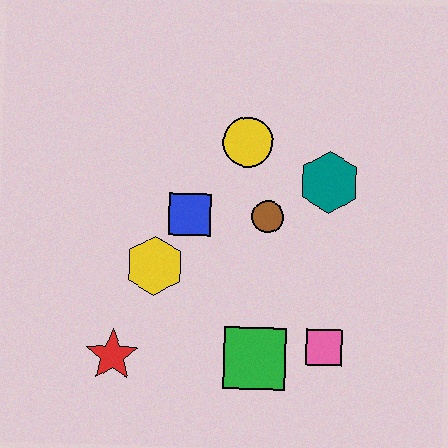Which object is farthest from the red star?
The teal hexagon is farthest from the red star.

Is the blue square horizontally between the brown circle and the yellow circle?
No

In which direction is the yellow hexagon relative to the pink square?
The yellow hexagon is to the left of the pink square.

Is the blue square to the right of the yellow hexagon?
Yes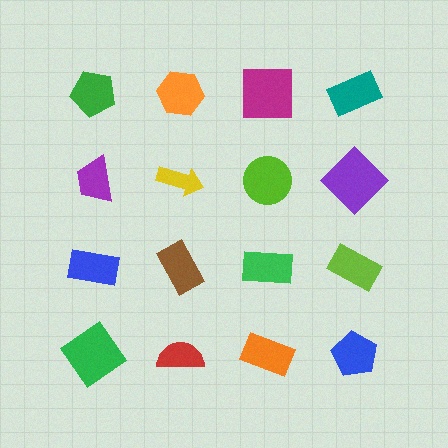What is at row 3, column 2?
A brown rectangle.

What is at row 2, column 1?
A purple trapezoid.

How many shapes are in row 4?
4 shapes.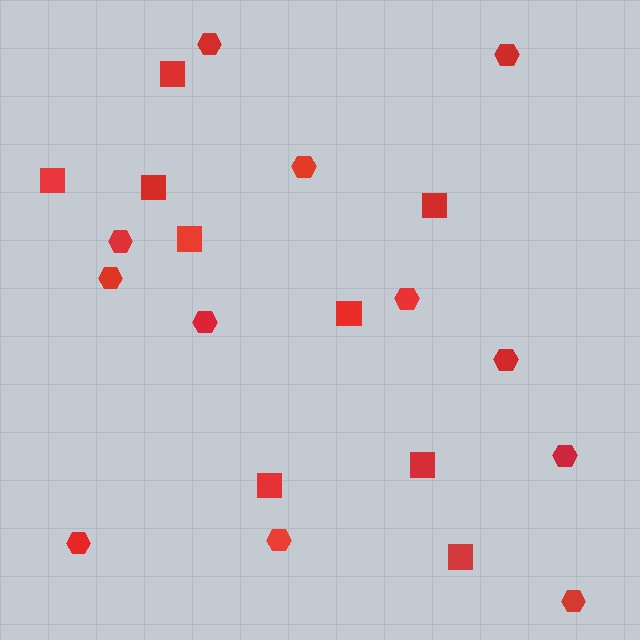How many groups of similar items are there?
There are 2 groups: one group of hexagons (12) and one group of squares (9).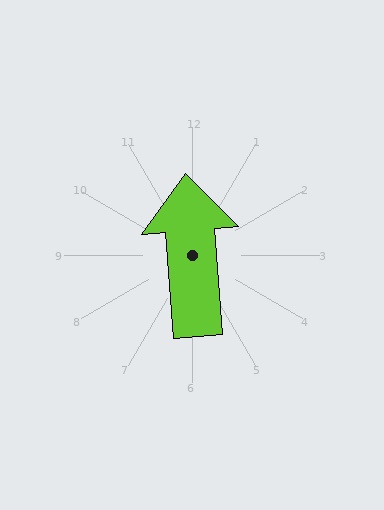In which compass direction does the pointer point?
North.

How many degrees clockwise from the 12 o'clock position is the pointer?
Approximately 356 degrees.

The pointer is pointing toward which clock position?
Roughly 12 o'clock.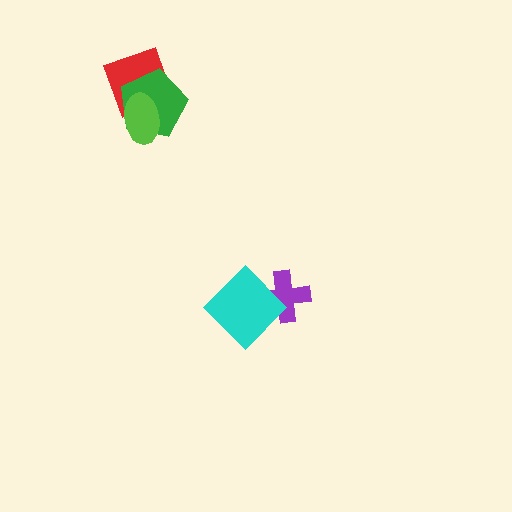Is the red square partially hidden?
Yes, it is partially covered by another shape.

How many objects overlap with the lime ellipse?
2 objects overlap with the lime ellipse.